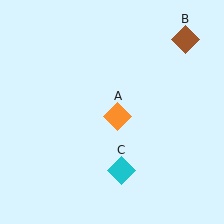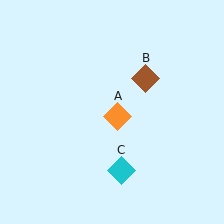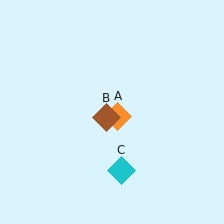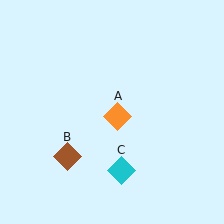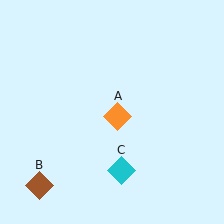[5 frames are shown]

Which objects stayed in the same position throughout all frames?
Orange diamond (object A) and cyan diamond (object C) remained stationary.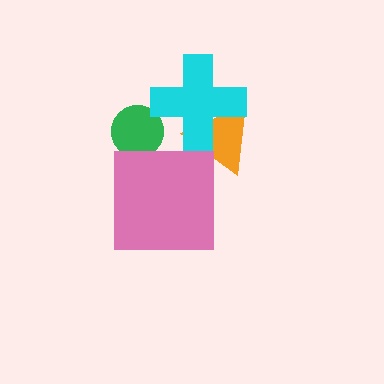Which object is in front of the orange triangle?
The cyan cross is in front of the orange triangle.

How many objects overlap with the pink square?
0 objects overlap with the pink square.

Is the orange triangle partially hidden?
Yes, it is partially covered by another shape.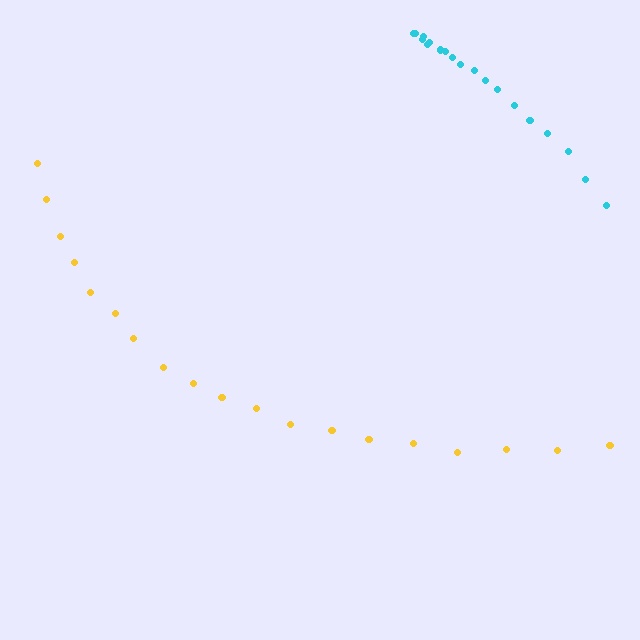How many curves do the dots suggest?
There are 2 distinct paths.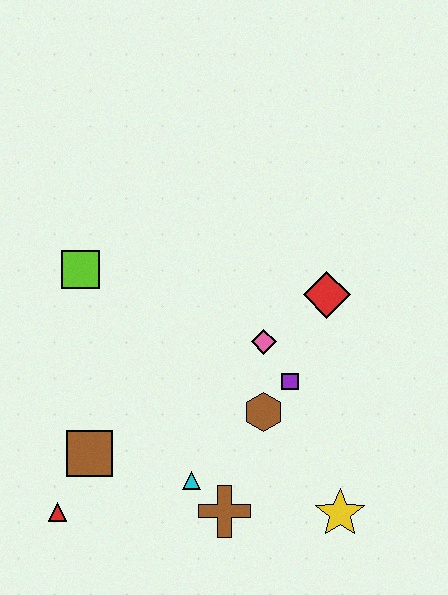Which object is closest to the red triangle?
The brown square is closest to the red triangle.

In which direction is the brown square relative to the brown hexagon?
The brown square is to the left of the brown hexagon.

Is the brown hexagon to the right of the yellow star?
No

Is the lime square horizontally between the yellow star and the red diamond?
No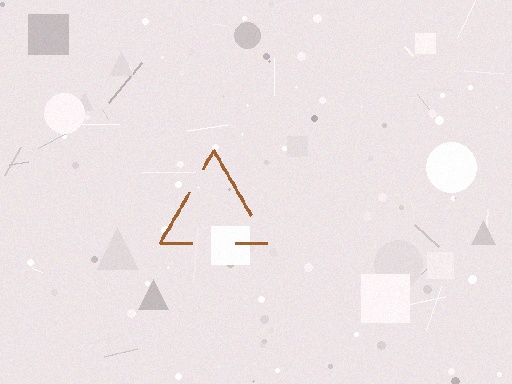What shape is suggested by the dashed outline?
The dashed outline suggests a triangle.